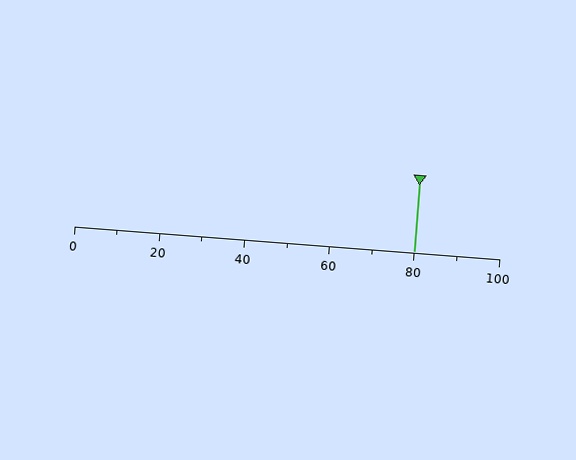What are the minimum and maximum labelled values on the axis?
The axis runs from 0 to 100.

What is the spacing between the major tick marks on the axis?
The major ticks are spaced 20 apart.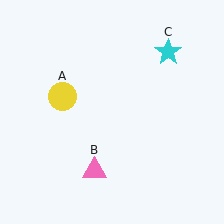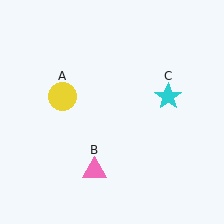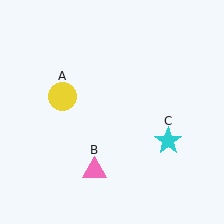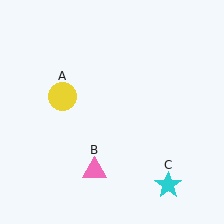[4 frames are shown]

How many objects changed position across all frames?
1 object changed position: cyan star (object C).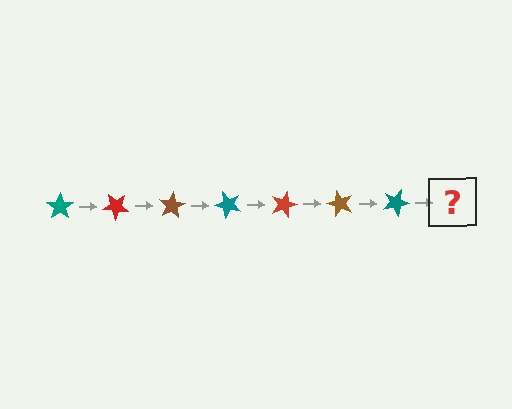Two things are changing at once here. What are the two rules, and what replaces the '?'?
The two rules are that it rotates 40 degrees each step and the color cycles through teal, red, and brown. The '?' should be a red star, rotated 280 degrees from the start.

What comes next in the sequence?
The next element should be a red star, rotated 280 degrees from the start.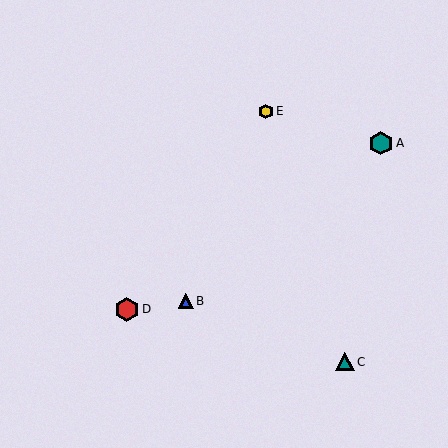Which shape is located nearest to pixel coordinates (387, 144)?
The teal hexagon (labeled A) at (381, 143) is nearest to that location.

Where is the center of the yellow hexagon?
The center of the yellow hexagon is at (266, 111).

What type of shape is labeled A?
Shape A is a teal hexagon.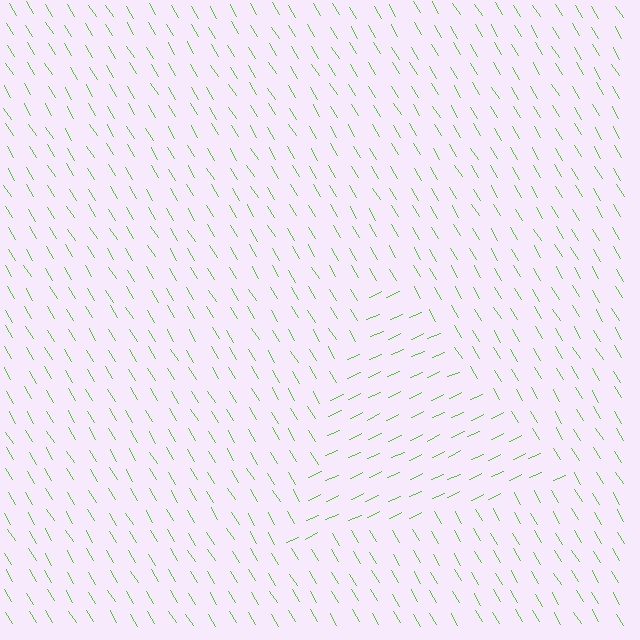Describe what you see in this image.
The image is filled with small lime line segments. A triangle region in the image has lines oriented differently from the surrounding lines, creating a visible texture boundary.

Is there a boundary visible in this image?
Yes, there is a texture boundary formed by a change in line orientation.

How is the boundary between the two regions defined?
The boundary is defined purely by a change in line orientation (approximately 84 degrees difference). All lines are the same color and thickness.